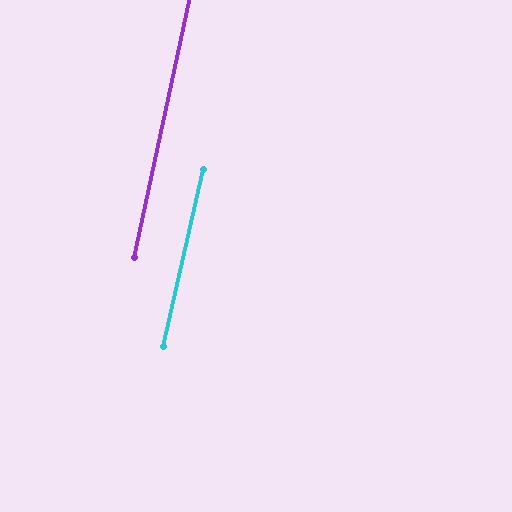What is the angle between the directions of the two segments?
Approximately 1 degree.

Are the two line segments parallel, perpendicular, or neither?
Parallel — their directions differ by only 0.7°.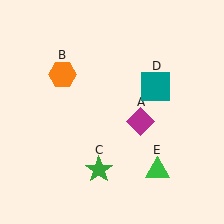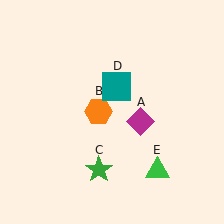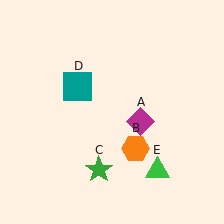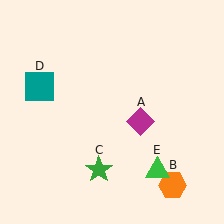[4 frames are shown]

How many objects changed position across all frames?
2 objects changed position: orange hexagon (object B), teal square (object D).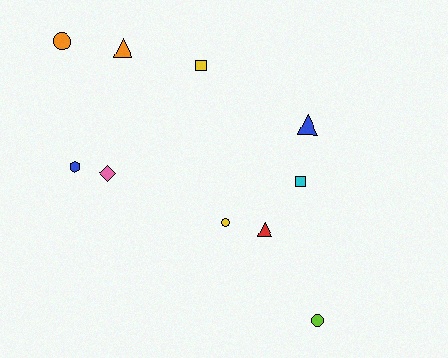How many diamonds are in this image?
There is 1 diamond.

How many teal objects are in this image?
There are no teal objects.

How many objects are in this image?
There are 10 objects.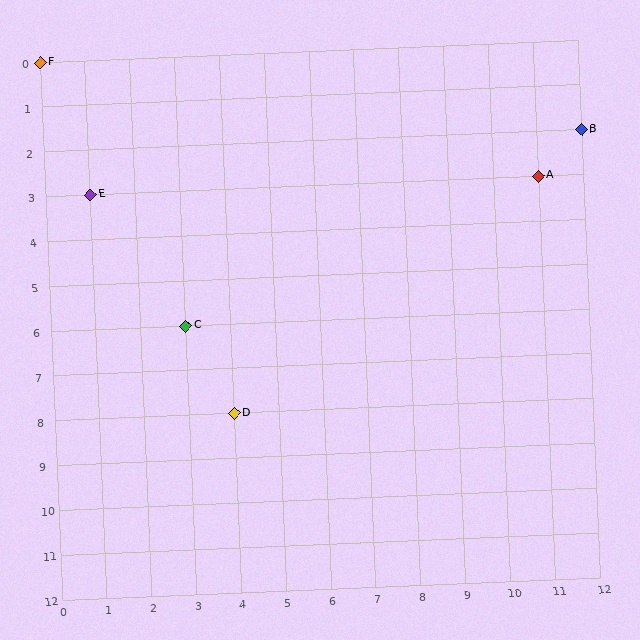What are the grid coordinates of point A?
Point A is at grid coordinates (11, 3).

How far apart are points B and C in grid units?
Points B and C are 9 columns and 4 rows apart (about 9.8 grid units diagonally).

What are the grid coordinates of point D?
Point D is at grid coordinates (4, 8).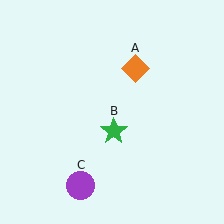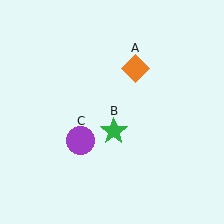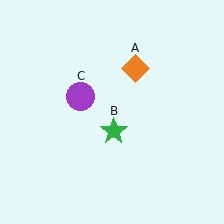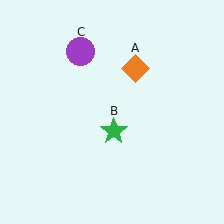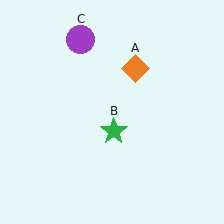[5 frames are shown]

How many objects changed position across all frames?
1 object changed position: purple circle (object C).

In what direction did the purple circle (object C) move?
The purple circle (object C) moved up.